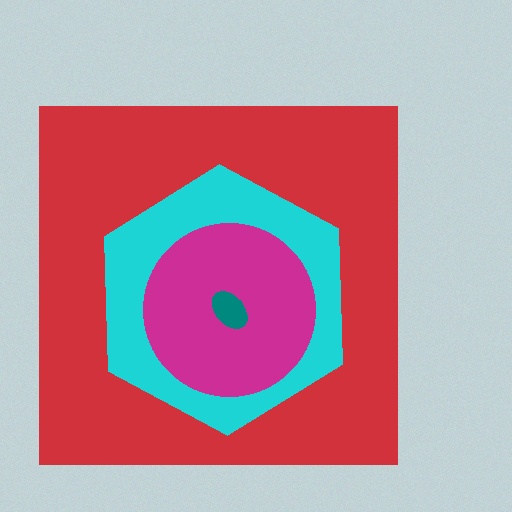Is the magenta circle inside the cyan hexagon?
Yes.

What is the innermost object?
The teal ellipse.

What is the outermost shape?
The red square.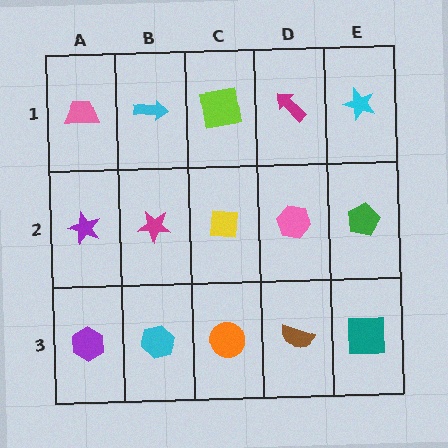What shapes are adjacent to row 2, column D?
A magenta arrow (row 1, column D), a brown semicircle (row 3, column D), a yellow square (row 2, column C), a green pentagon (row 2, column E).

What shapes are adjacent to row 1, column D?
A pink hexagon (row 2, column D), a lime square (row 1, column C), a cyan star (row 1, column E).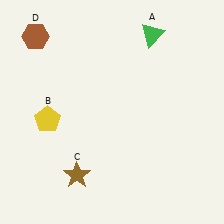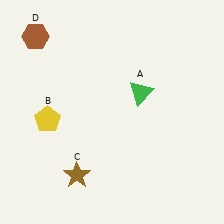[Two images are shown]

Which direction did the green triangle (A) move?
The green triangle (A) moved down.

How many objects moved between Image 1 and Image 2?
1 object moved between the two images.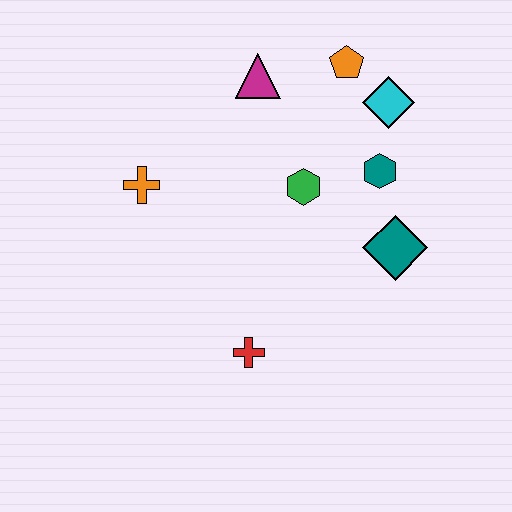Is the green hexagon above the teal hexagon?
No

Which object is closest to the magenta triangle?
The orange pentagon is closest to the magenta triangle.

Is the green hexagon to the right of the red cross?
Yes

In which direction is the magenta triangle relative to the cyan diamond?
The magenta triangle is to the left of the cyan diamond.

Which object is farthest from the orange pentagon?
The red cross is farthest from the orange pentagon.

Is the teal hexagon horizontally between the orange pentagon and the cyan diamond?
Yes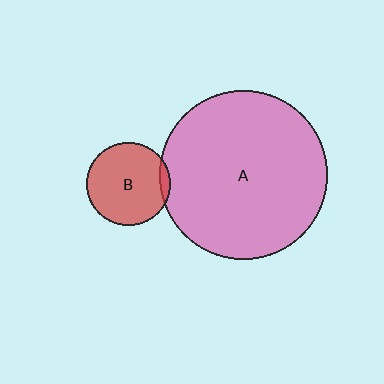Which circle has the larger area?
Circle A (pink).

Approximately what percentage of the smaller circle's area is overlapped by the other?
Approximately 5%.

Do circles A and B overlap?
Yes.